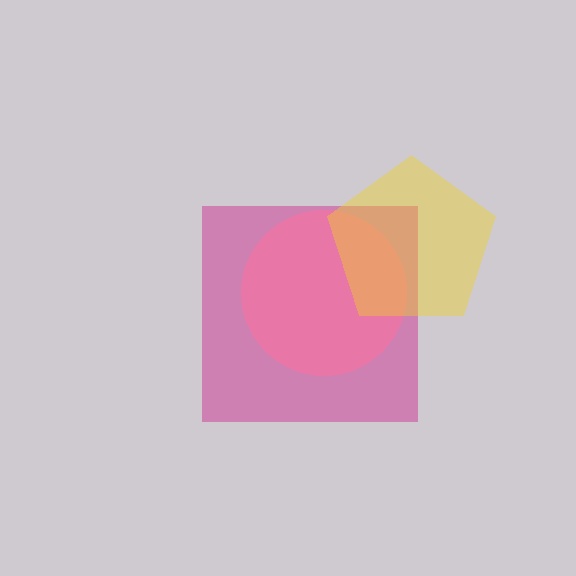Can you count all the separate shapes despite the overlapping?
Yes, there are 3 separate shapes.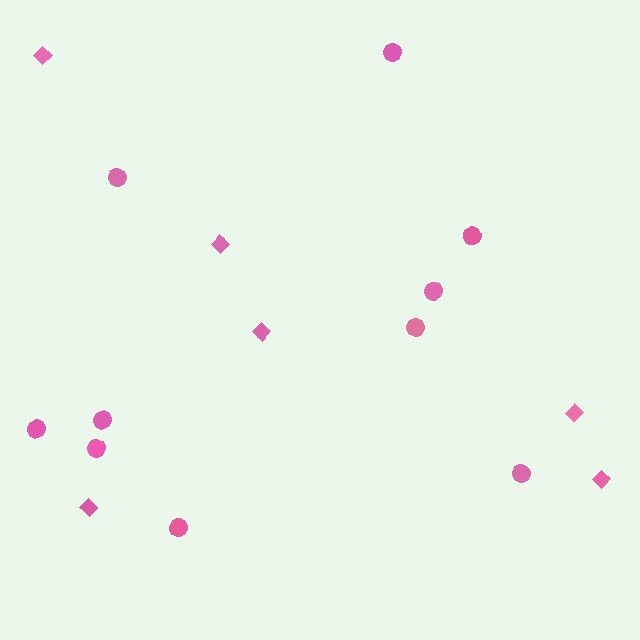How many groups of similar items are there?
There are 2 groups: one group of diamonds (6) and one group of circles (10).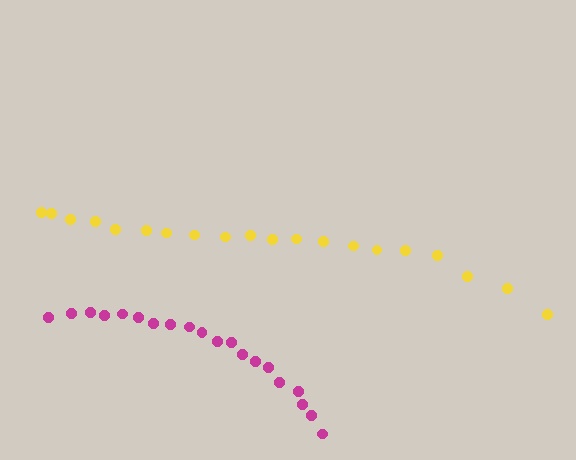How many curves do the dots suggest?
There are 2 distinct paths.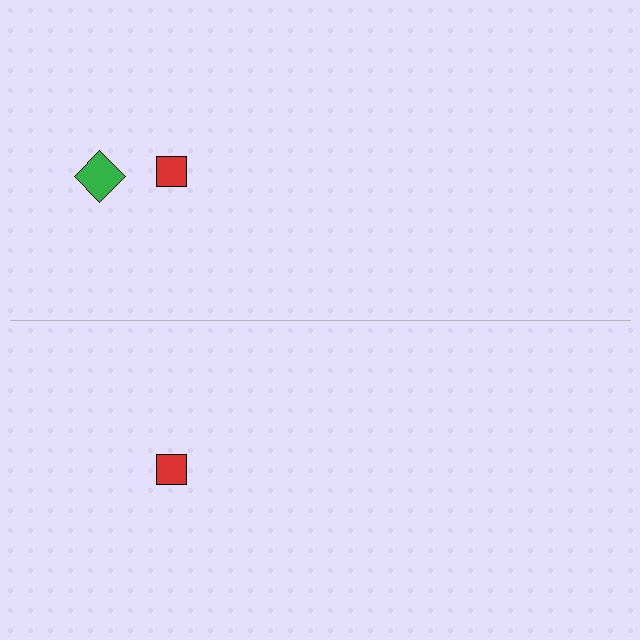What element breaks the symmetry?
A green diamond is missing from the bottom side.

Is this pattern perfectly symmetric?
No, the pattern is not perfectly symmetric. A green diamond is missing from the bottom side.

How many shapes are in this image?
There are 3 shapes in this image.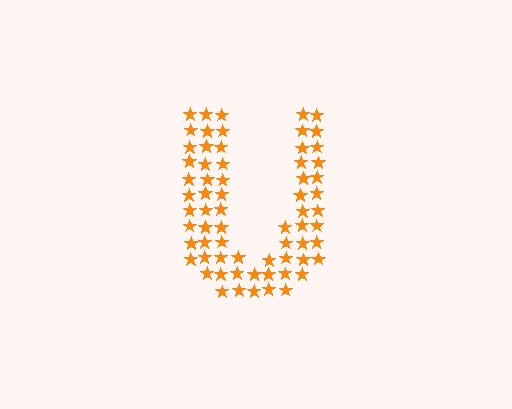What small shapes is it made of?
It is made of small stars.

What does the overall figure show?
The overall figure shows the letter U.